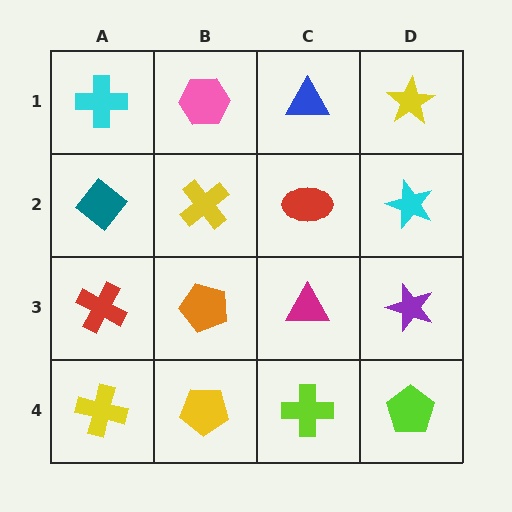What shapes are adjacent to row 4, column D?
A purple star (row 3, column D), a lime cross (row 4, column C).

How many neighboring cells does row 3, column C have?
4.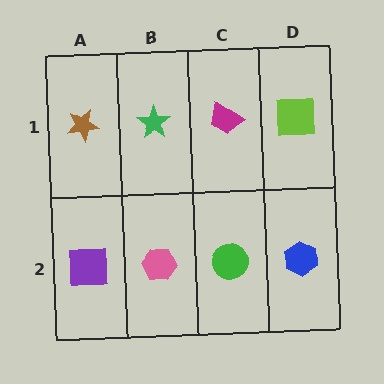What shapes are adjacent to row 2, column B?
A green star (row 1, column B), a purple square (row 2, column A), a green circle (row 2, column C).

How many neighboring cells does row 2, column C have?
3.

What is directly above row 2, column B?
A green star.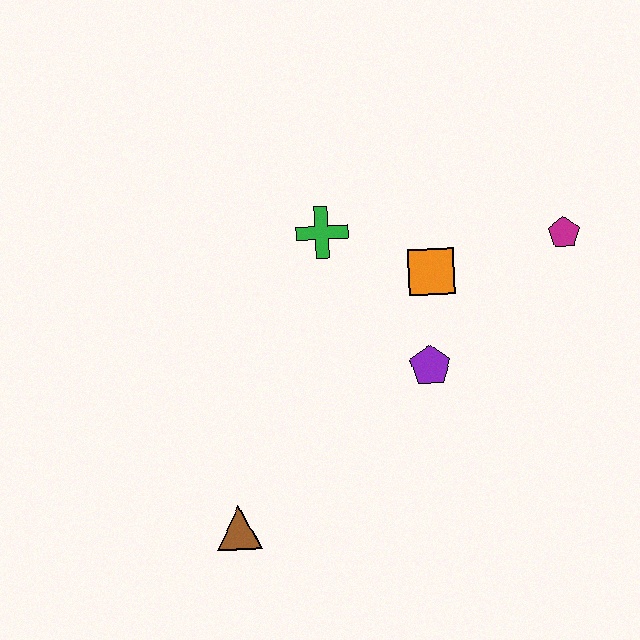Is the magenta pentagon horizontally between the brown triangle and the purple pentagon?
No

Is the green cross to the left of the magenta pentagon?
Yes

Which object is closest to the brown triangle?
The purple pentagon is closest to the brown triangle.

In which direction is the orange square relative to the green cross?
The orange square is to the right of the green cross.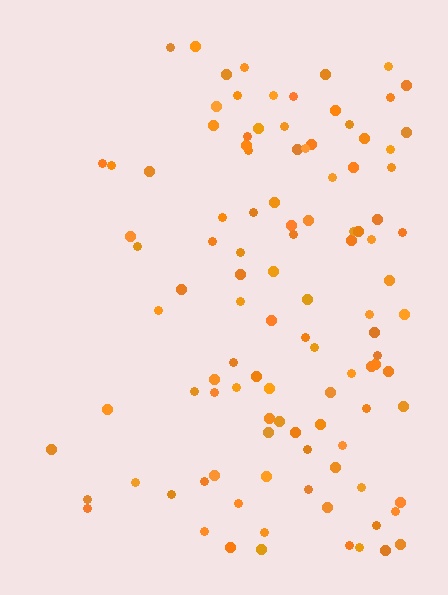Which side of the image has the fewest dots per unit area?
The left.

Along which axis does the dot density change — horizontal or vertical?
Horizontal.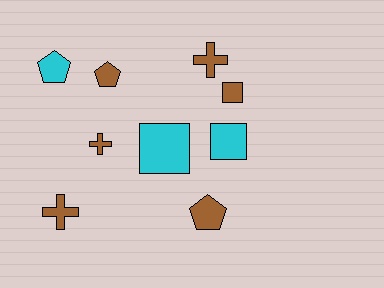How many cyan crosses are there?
There are no cyan crosses.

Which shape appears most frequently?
Cross, with 3 objects.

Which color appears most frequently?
Brown, with 6 objects.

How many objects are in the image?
There are 9 objects.